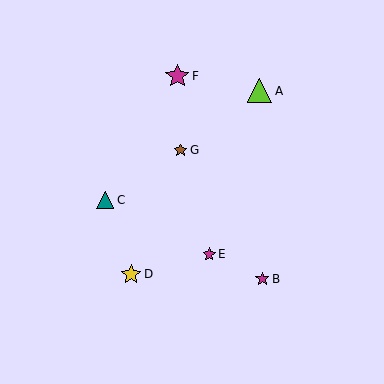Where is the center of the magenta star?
The center of the magenta star is at (177, 76).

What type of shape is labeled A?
Shape A is a lime triangle.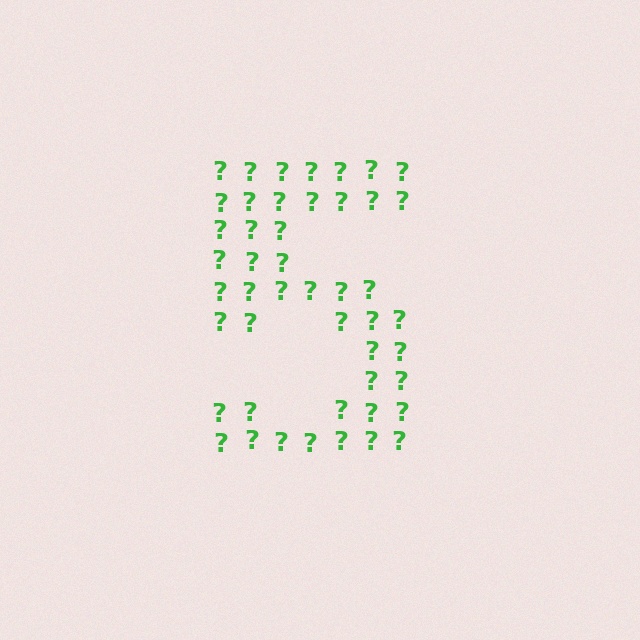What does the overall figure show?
The overall figure shows the digit 5.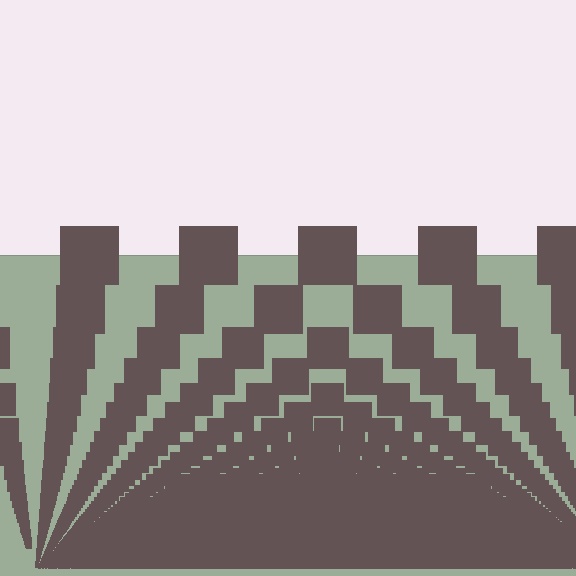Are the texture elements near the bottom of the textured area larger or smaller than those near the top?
Smaller. The gradient is inverted — elements near the bottom are smaller and denser.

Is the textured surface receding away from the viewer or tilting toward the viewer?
The surface appears to tilt toward the viewer. Texture elements get larger and sparser toward the top.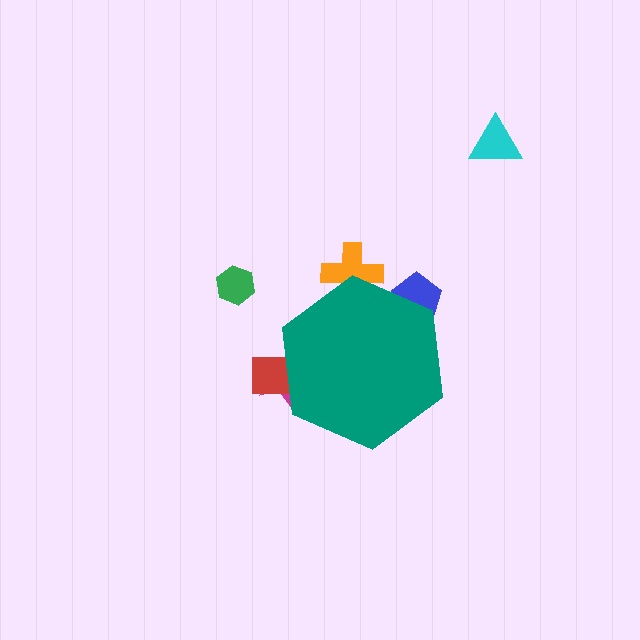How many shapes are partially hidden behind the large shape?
4 shapes are partially hidden.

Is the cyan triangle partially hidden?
No, the cyan triangle is fully visible.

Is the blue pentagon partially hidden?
Yes, the blue pentagon is partially hidden behind the teal hexagon.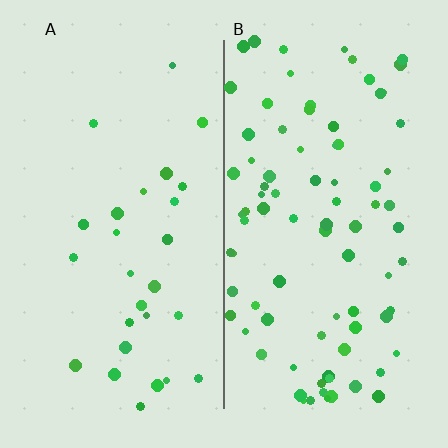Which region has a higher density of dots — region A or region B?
B (the right).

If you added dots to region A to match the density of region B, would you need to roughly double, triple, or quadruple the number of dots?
Approximately triple.